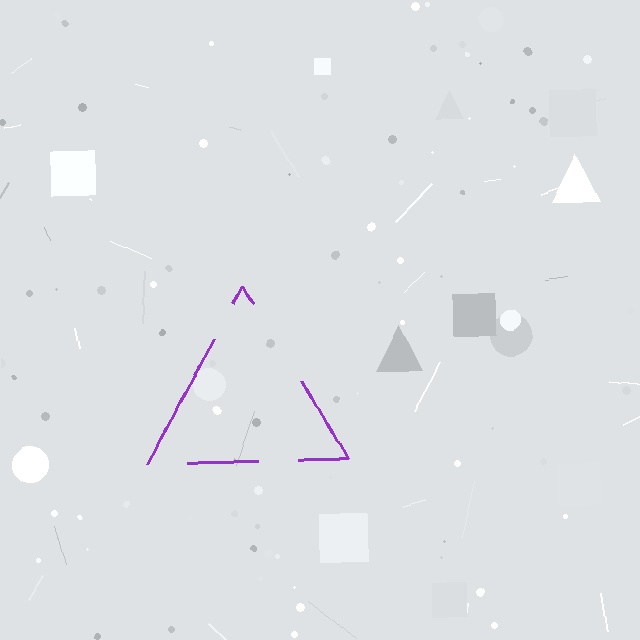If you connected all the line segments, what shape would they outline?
They would outline a triangle.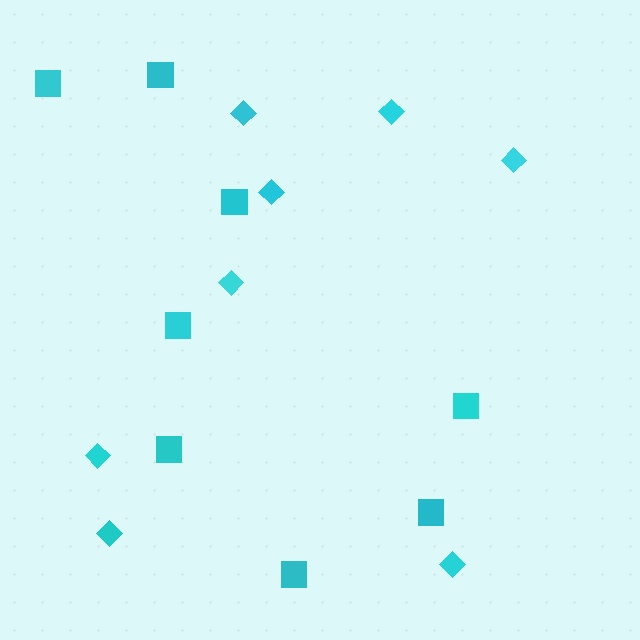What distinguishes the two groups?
There are 2 groups: one group of squares (8) and one group of diamonds (8).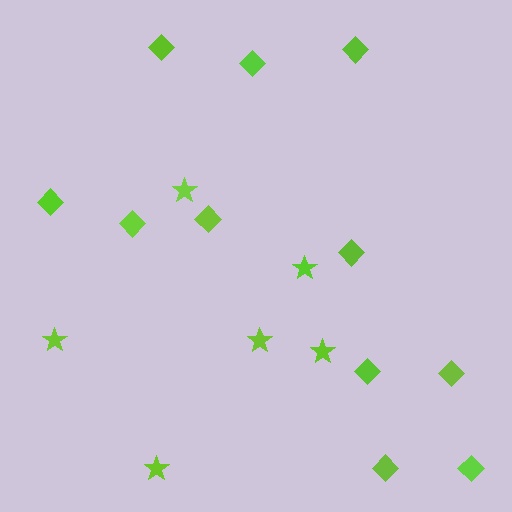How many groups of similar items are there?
There are 2 groups: one group of stars (6) and one group of diamonds (11).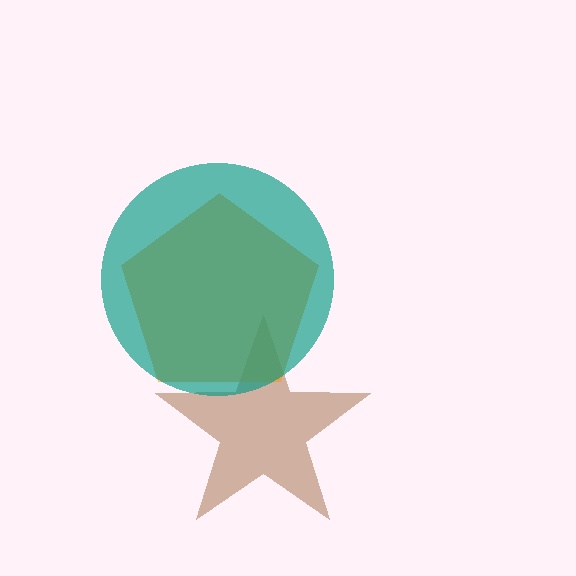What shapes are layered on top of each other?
The layered shapes are: a brown star, an orange pentagon, a teal circle.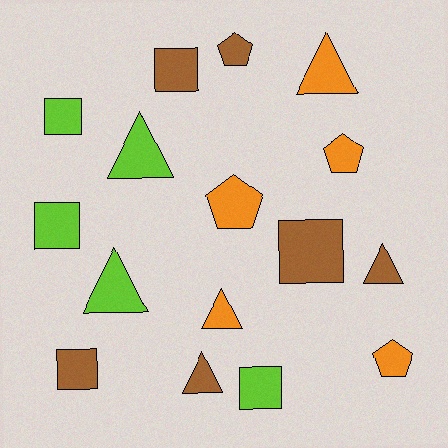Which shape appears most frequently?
Square, with 6 objects.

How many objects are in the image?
There are 16 objects.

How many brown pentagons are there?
There is 1 brown pentagon.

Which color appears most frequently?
Brown, with 6 objects.